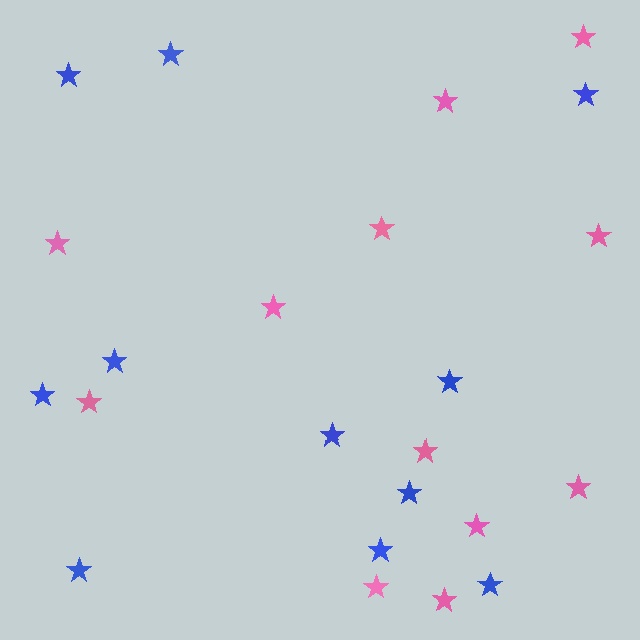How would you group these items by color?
There are 2 groups: one group of pink stars (12) and one group of blue stars (11).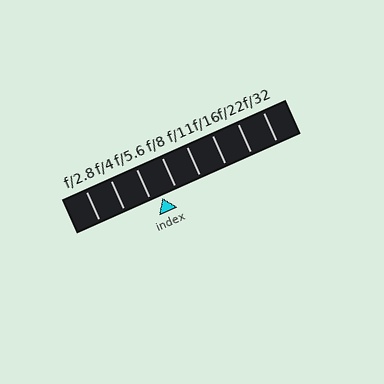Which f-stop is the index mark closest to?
The index mark is closest to f/5.6.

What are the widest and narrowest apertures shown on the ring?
The widest aperture shown is f/2.8 and the narrowest is f/32.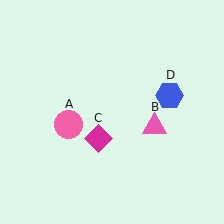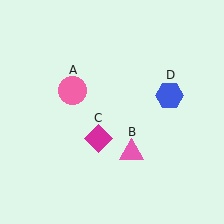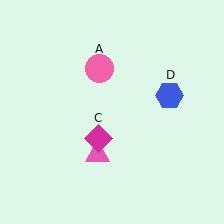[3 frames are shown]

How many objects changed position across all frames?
2 objects changed position: pink circle (object A), pink triangle (object B).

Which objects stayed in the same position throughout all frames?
Magenta diamond (object C) and blue hexagon (object D) remained stationary.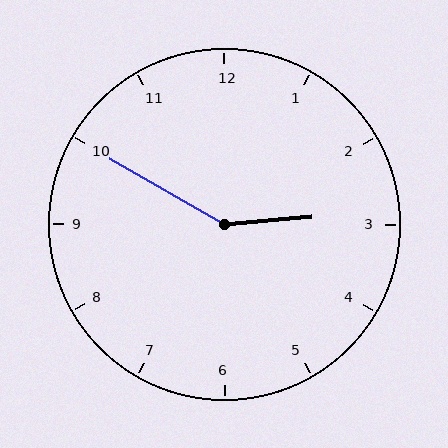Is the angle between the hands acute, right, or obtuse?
It is obtuse.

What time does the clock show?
2:50.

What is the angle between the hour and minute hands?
Approximately 145 degrees.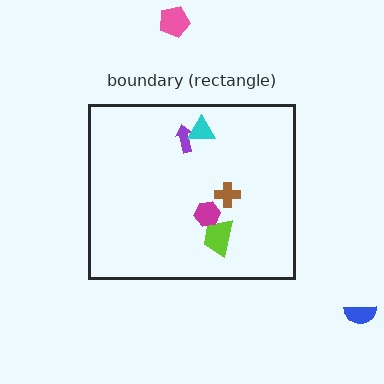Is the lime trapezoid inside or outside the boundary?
Inside.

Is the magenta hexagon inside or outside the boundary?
Inside.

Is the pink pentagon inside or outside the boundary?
Outside.